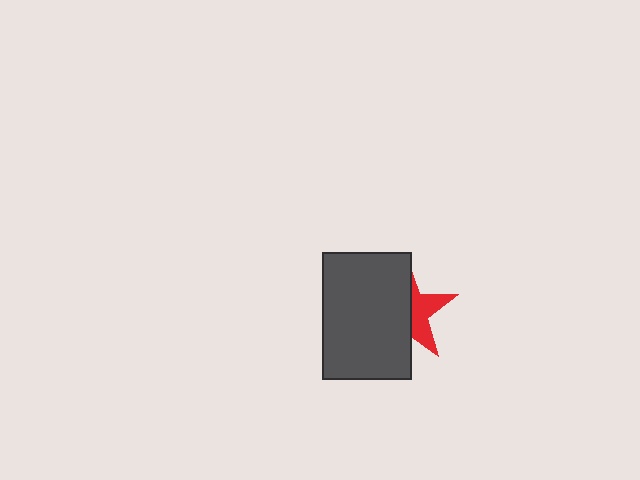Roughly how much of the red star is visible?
A small part of it is visible (roughly 40%).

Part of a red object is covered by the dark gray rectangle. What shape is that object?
It is a star.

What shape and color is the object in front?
The object in front is a dark gray rectangle.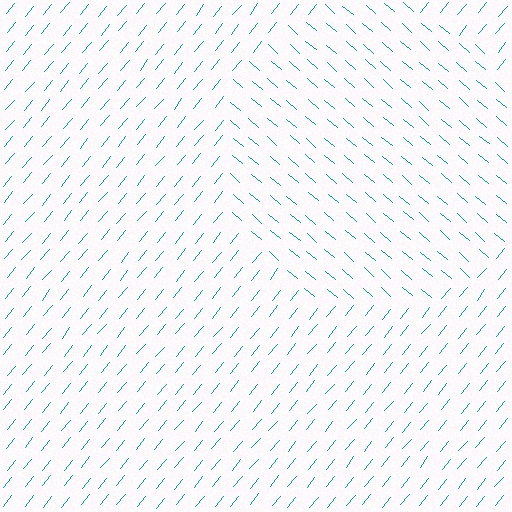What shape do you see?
I see a circle.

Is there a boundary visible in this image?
Yes, there is a texture boundary formed by a change in line orientation.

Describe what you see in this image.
The image is filled with small teal line segments. A circle region in the image has lines oriented differently from the surrounding lines, creating a visible texture boundary.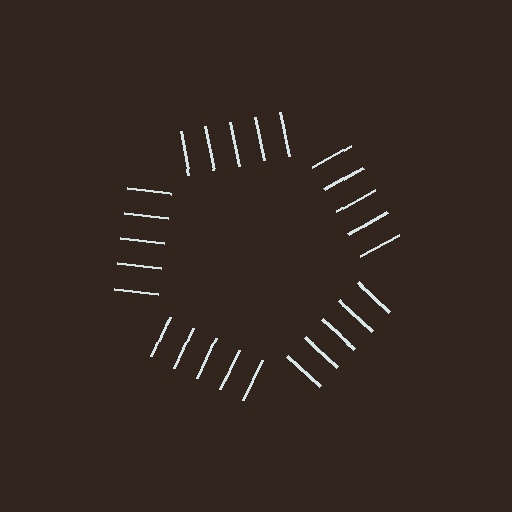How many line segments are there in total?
25 — 5 along each of the 5 edges.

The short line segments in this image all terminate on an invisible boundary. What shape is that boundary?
An illusory pentagon — the line segments terminate on its edges but no continuous stroke is drawn.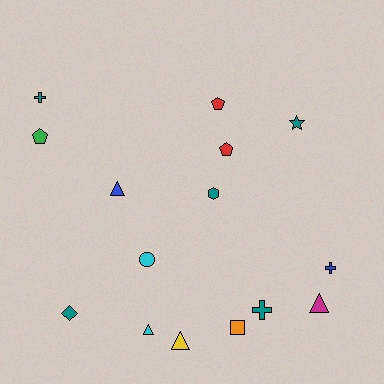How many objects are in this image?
There are 15 objects.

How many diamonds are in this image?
There is 1 diamond.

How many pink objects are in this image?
There are no pink objects.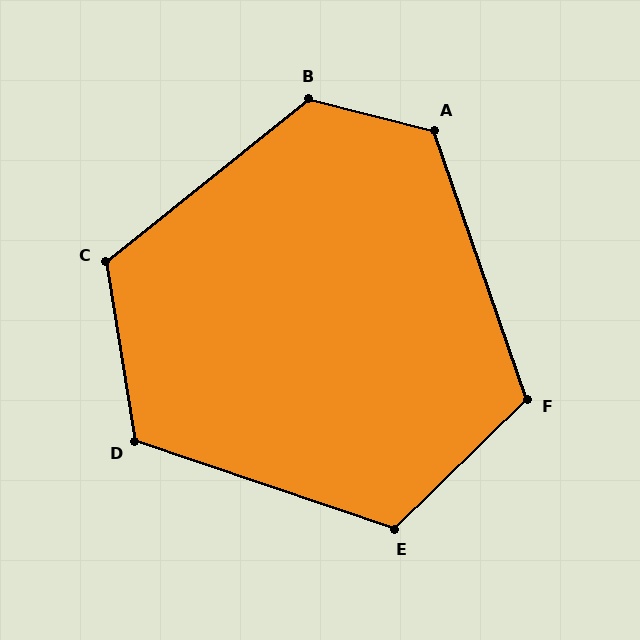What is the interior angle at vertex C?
Approximately 120 degrees (obtuse).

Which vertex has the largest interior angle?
B, at approximately 127 degrees.